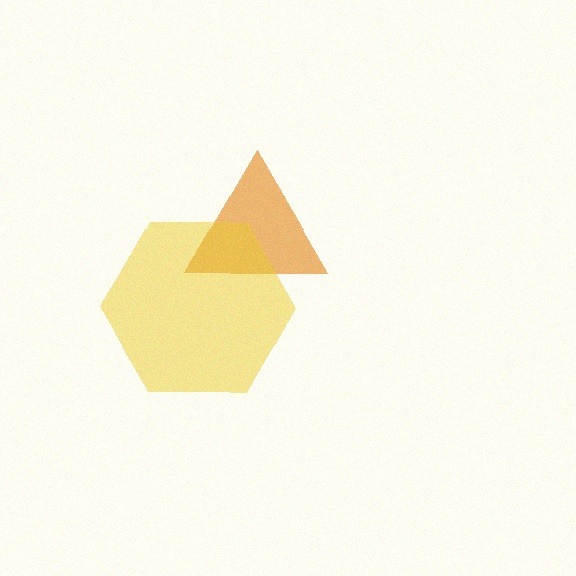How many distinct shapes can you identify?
There are 2 distinct shapes: an orange triangle, a yellow hexagon.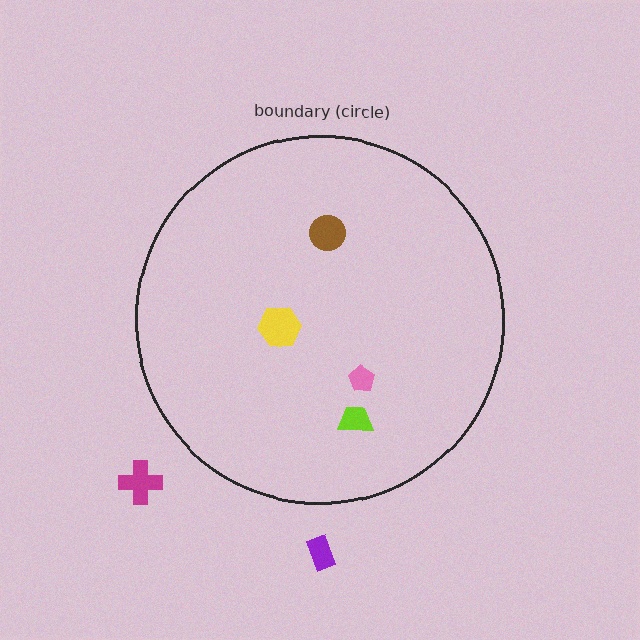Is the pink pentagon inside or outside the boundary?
Inside.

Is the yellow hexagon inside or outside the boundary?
Inside.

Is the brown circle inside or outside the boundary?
Inside.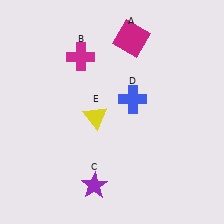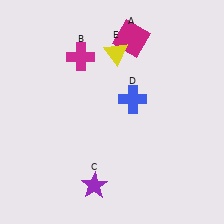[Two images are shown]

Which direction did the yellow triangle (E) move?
The yellow triangle (E) moved up.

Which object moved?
The yellow triangle (E) moved up.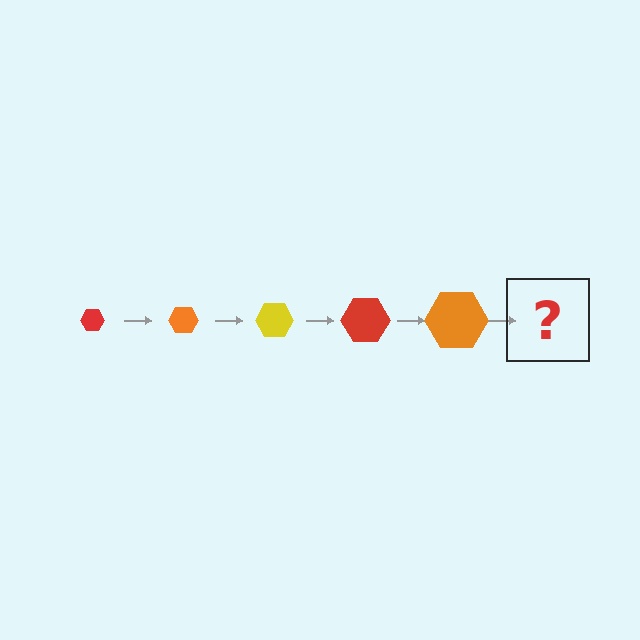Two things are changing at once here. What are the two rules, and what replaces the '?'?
The two rules are that the hexagon grows larger each step and the color cycles through red, orange, and yellow. The '?' should be a yellow hexagon, larger than the previous one.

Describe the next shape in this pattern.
It should be a yellow hexagon, larger than the previous one.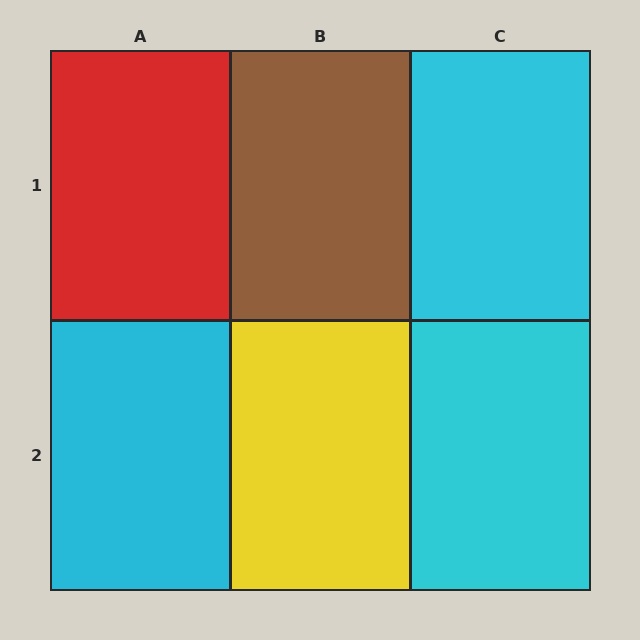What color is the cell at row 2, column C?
Cyan.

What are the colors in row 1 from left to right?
Red, brown, cyan.